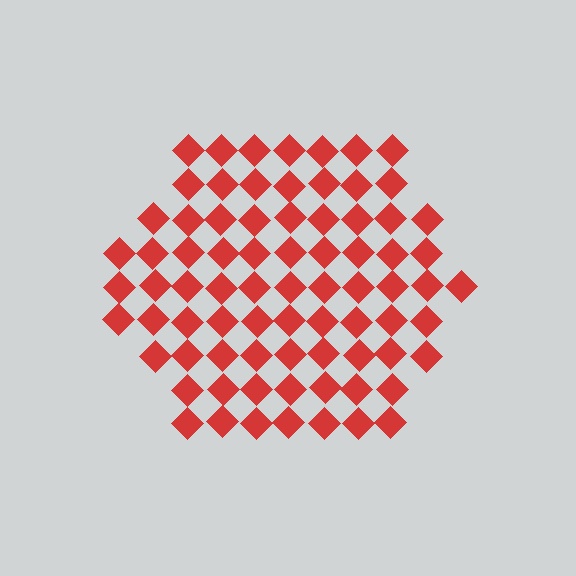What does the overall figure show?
The overall figure shows a hexagon.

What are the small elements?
The small elements are diamonds.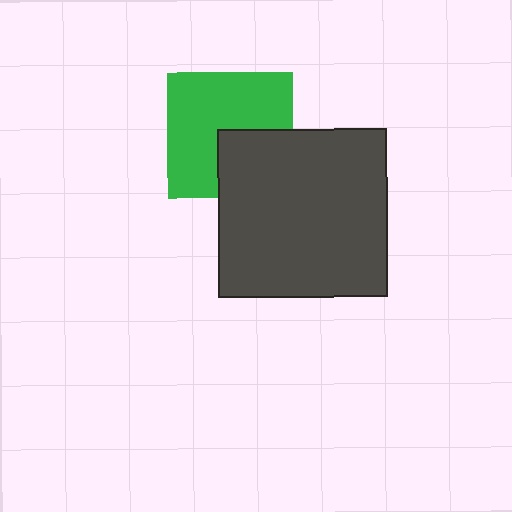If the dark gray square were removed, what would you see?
You would see the complete green square.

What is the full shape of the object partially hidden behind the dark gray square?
The partially hidden object is a green square.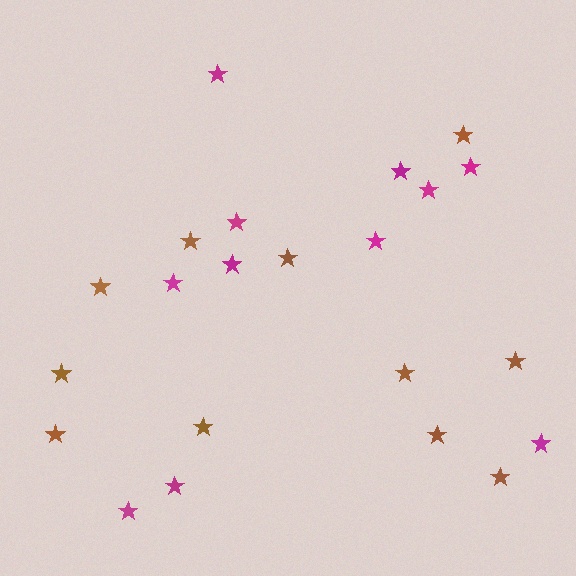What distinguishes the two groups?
There are 2 groups: one group of brown stars (11) and one group of magenta stars (11).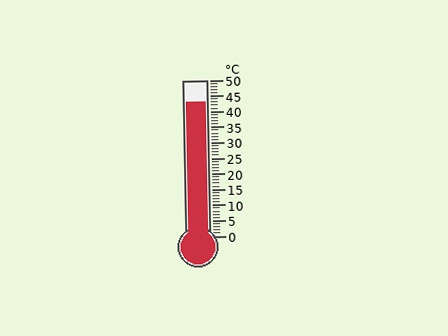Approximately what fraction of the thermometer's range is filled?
The thermometer is filled to approximately 85% of its range.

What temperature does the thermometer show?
The thermometer shows approximately 43°C.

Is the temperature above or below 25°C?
The temperature is above 25°C.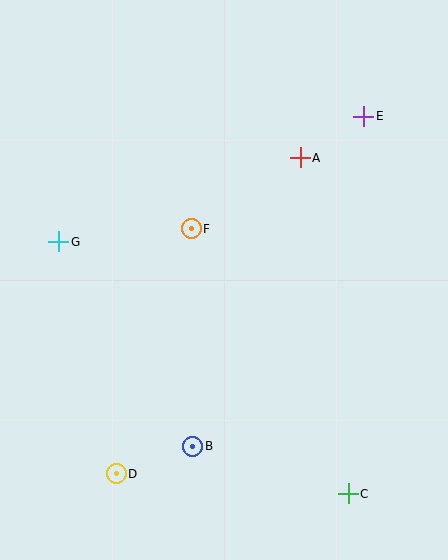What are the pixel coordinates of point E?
Point E is at (364, 116).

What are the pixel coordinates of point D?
Point D is at (116, 474).